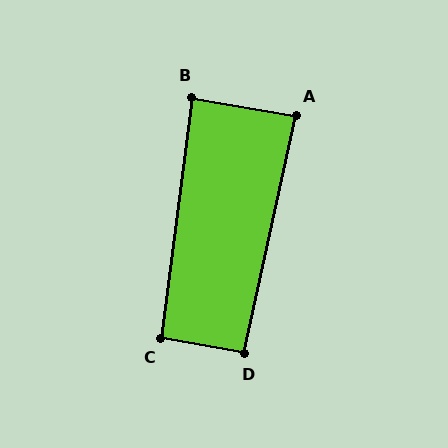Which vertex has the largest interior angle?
C, at approximately 93 degrees.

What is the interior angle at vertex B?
Approximately 88 degrees (approximately right).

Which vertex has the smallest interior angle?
A, at approximately 87 degrees.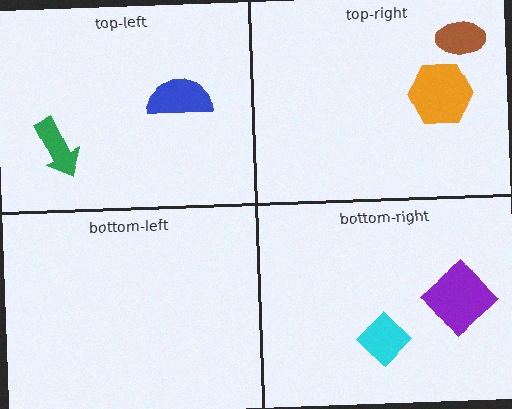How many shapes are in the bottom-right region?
2.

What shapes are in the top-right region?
The orange hexagon, the brown ellipse.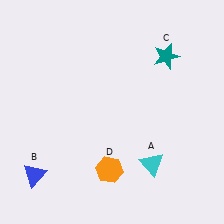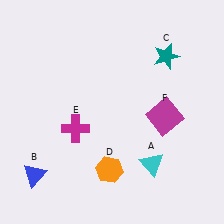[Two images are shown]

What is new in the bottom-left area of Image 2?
A magenta cross (E) was added in the bottom-left area of Image 2.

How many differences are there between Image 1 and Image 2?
There are 2 differences between the two images.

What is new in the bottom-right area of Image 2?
A magenta square (F) was added in the bottom-right area of Image 2.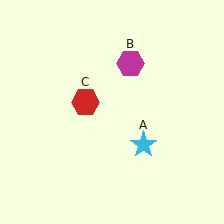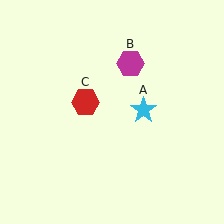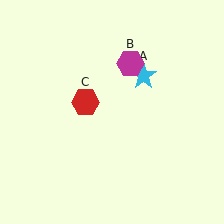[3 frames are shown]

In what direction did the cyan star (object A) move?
The cyan star (object A) moved up.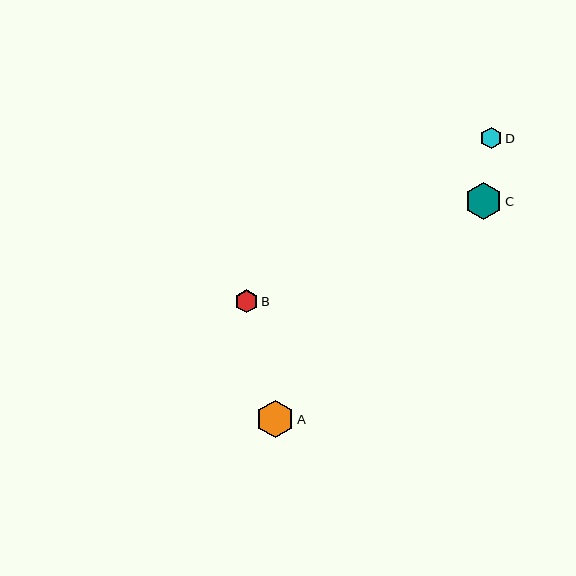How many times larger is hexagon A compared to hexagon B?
Hexagon A is approximately 1.6 times the size of hexagon B.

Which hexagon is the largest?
Hexagon A is the largest with a size of approximately 38 pixels.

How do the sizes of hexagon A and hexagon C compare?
Hexagon A and hexagon C are approximately the same size.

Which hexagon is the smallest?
Hexagon D is the smallest with a size of approximately 21 pixels.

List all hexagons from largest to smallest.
From largest to smallest: A, C, B, D.